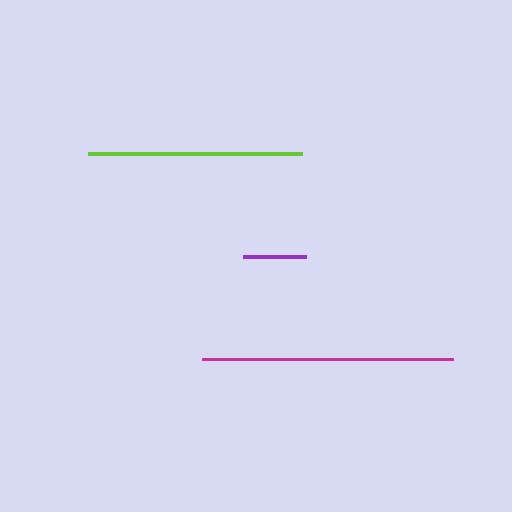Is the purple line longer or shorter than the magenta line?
The magenta line is longer than the purple line.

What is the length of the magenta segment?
The magenta segment is approximately 252 pixels long.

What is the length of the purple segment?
The purple segment is approximately 63 pixels long.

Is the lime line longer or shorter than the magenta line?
The magenta line is longer than the lime line.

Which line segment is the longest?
The magenta line is the longest at approximately 252 pixels.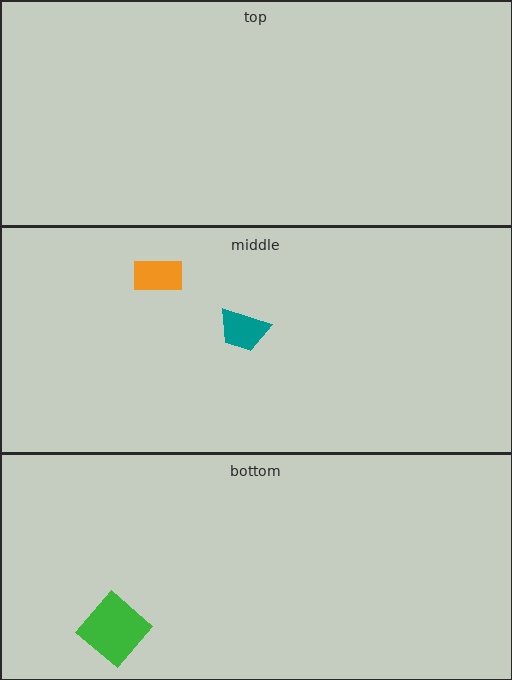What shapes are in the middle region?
The orange rectangle, the teal trapezoid.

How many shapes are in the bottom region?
1.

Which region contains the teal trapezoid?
The middle region.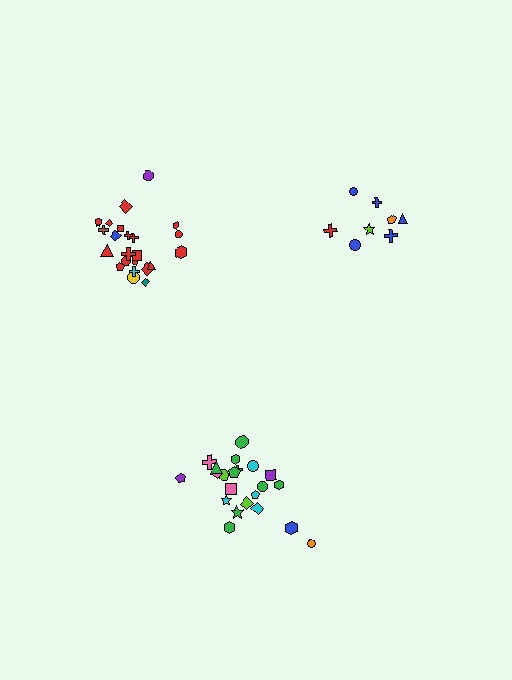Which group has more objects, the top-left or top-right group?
The top-left group.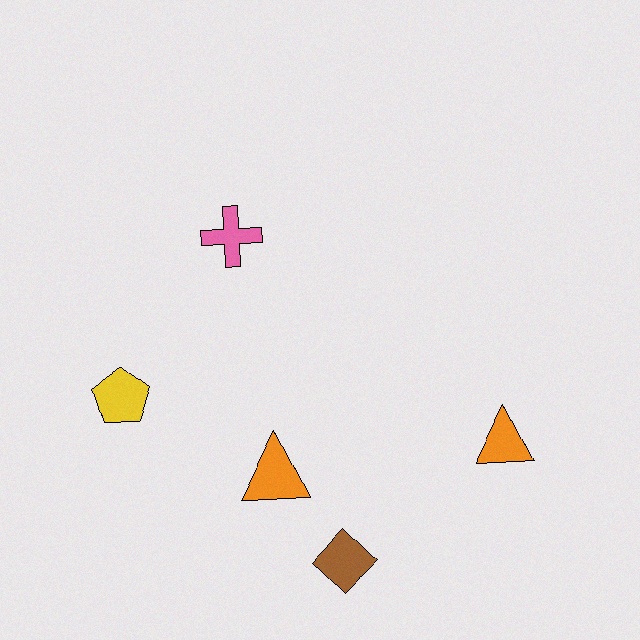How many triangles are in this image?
There are 2 triangles.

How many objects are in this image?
There are 5 objects.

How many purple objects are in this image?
There are no purple objects.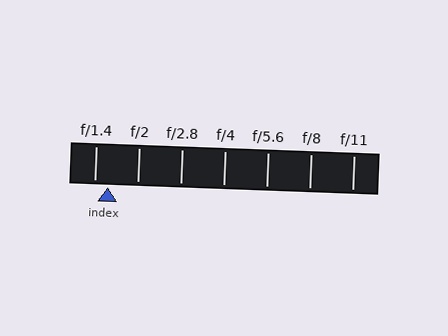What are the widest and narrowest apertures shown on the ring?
The widest aperture shown is f/1.4 and the narrowest is f/11.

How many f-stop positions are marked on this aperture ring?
There are 7 f-stop positions marked.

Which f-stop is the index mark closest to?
The index mark is closest to f/1.4.